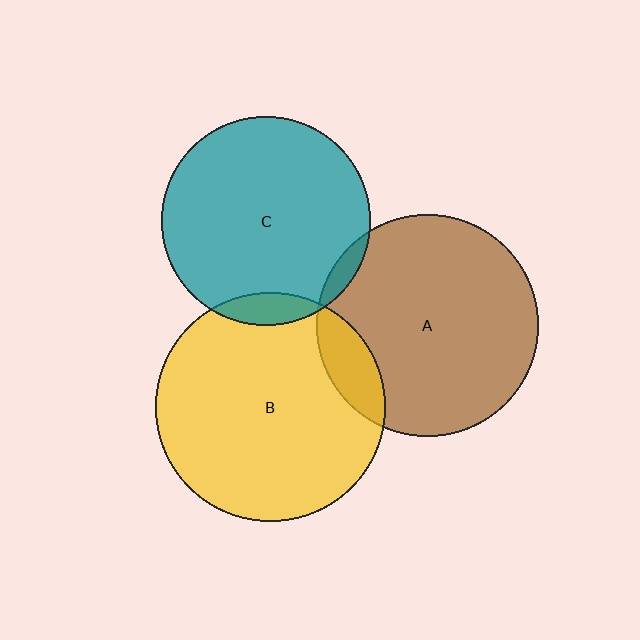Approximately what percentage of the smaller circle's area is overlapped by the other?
Approximately 5%.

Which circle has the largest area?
Circle B (yellow).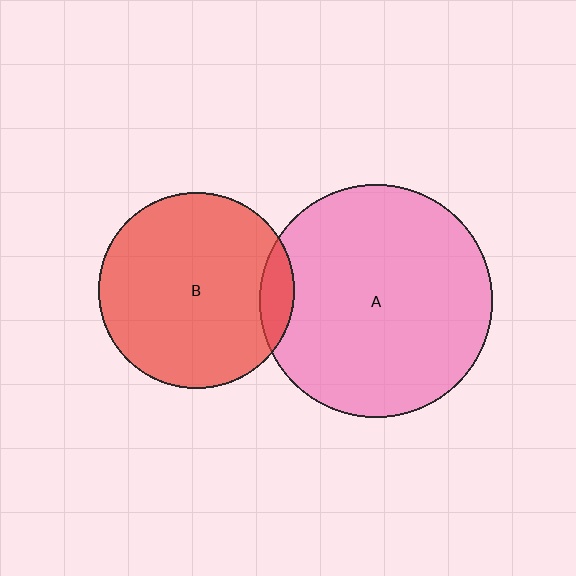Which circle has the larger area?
Circle A (pink).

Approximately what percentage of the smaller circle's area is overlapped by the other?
Approximately 10%.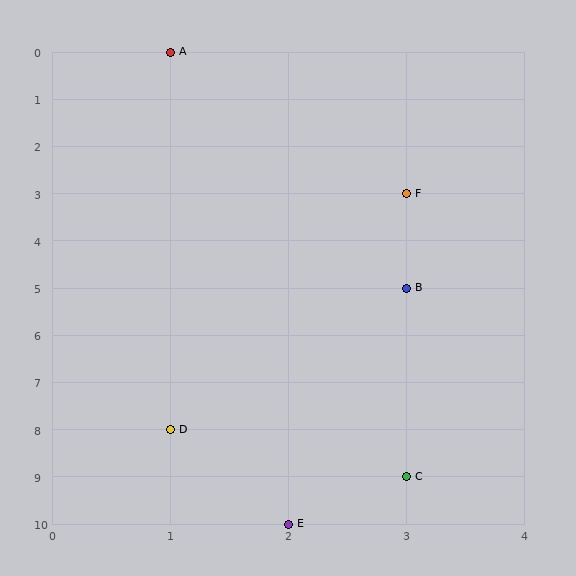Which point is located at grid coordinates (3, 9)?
Point C is at (3, 9).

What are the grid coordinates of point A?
Point A is at grid coordinates (1, 0).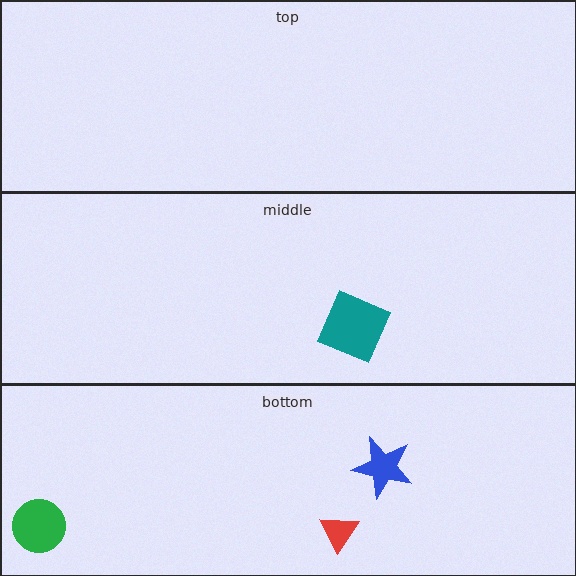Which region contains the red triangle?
The bottom region.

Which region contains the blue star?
The bottom region.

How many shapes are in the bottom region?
3.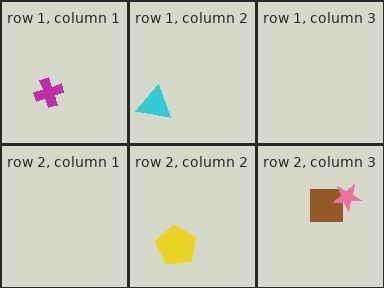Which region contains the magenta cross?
The row 1, column 1 region.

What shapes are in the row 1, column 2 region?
The cyan triangle.